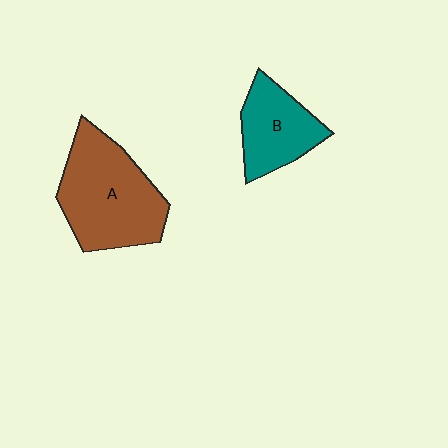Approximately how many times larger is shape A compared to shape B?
Approximately 1.6 times.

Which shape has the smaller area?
Shape B (teal).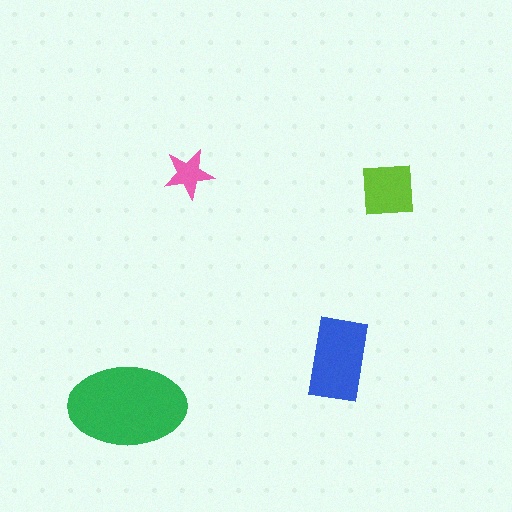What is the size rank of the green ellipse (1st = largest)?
1st.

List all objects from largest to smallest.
The green ellipse, the blue rectangle, the lime square, the pink star.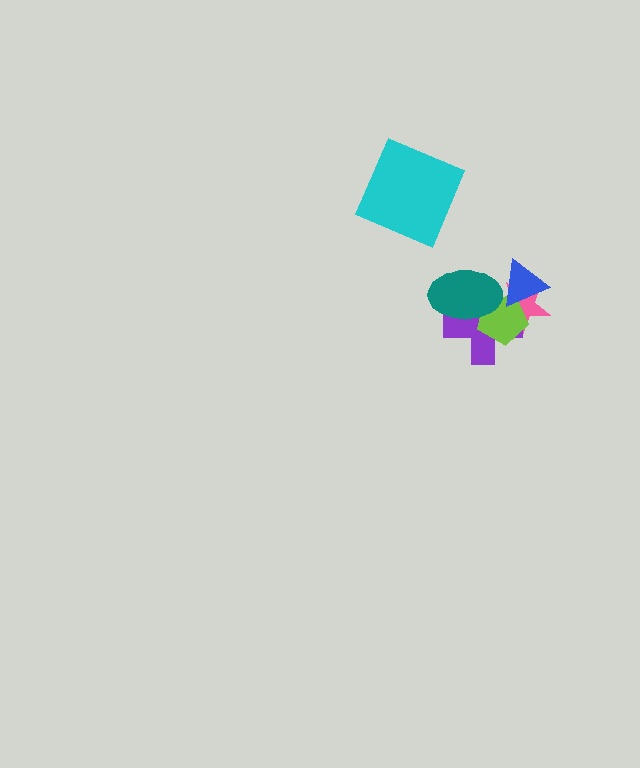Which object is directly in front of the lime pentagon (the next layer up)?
The blue triangle is directly in front of the lime pentagon.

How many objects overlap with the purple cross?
4 objects overlap with the purple cross.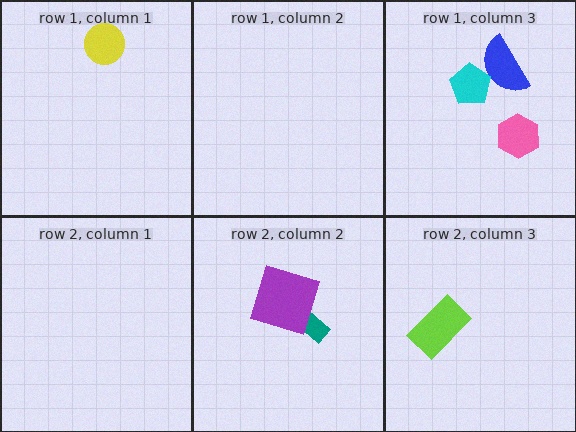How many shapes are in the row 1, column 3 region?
3.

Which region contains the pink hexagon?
The row 1, column 3 region.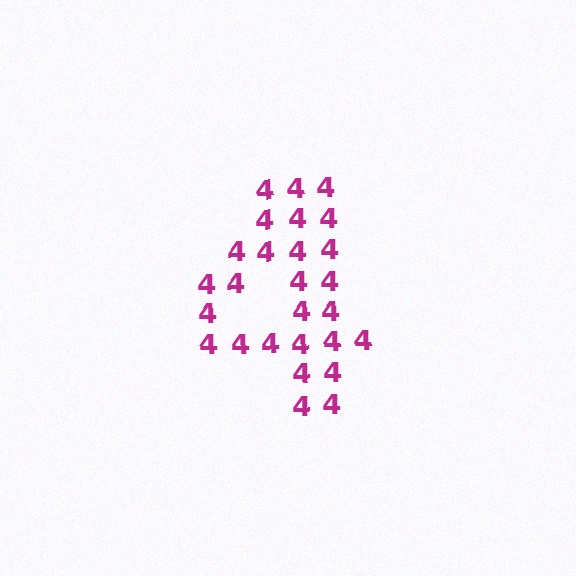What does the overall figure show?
The overall figure shows the digit 4.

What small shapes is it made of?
It is made of small digit 4's.